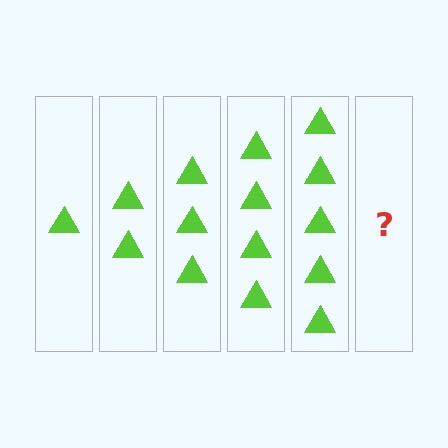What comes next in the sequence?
The next element should be 6 triangles.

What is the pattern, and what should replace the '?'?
The pattern is that each step adds one more triangle. The '?' should be 6 triangles.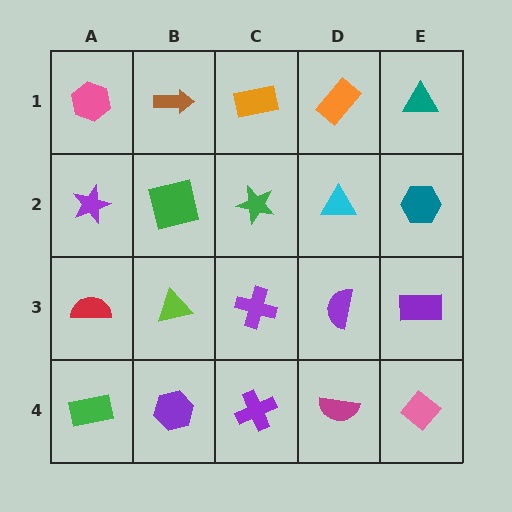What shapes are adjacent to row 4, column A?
A red semicircle (row 3, column A), a purple hexagon (row 4, column B).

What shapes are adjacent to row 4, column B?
A lime triangle (row 3, column B), a green rectangle (row 4, column A), a purple cross (row 4, column C).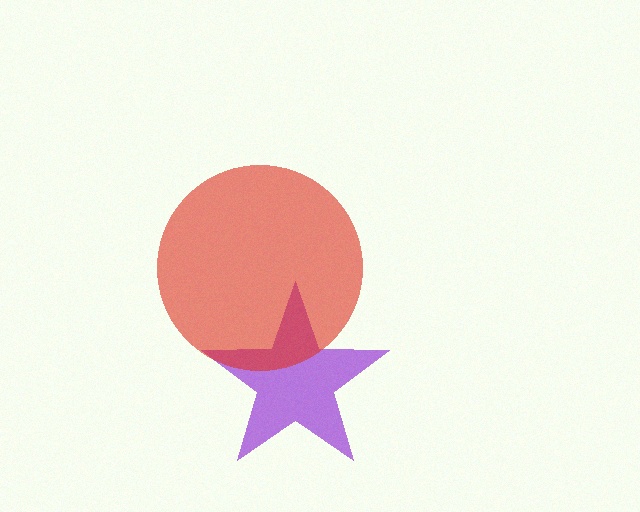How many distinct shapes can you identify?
There are 2 distinct shapes: a purple star, a red circle.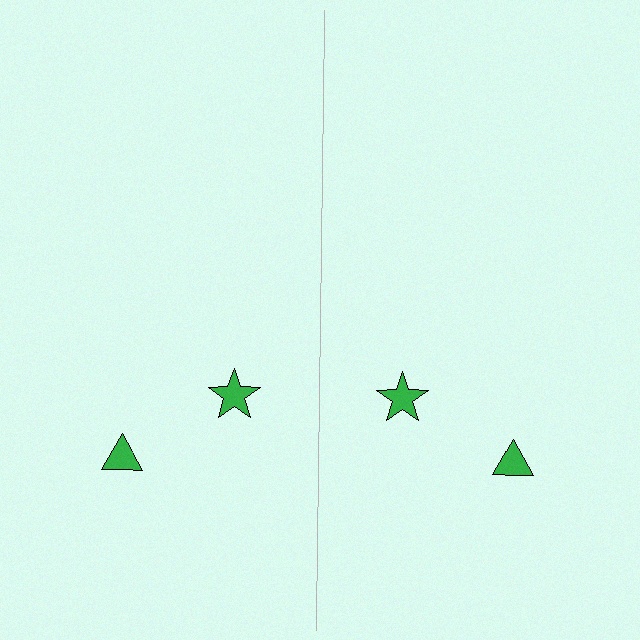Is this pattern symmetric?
Yes, this pattern has bilateral (reflection) symmetry.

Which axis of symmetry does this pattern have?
The pattern has a vertical axis of symmetry running through the center of the image.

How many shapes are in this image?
There are 4 shapes in this image.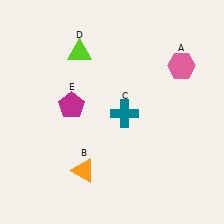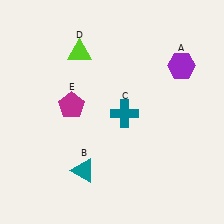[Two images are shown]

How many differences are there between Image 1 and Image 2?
There are 2 differences between the two images.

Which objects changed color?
A changed from pink to purple. B changed from orange to teal.